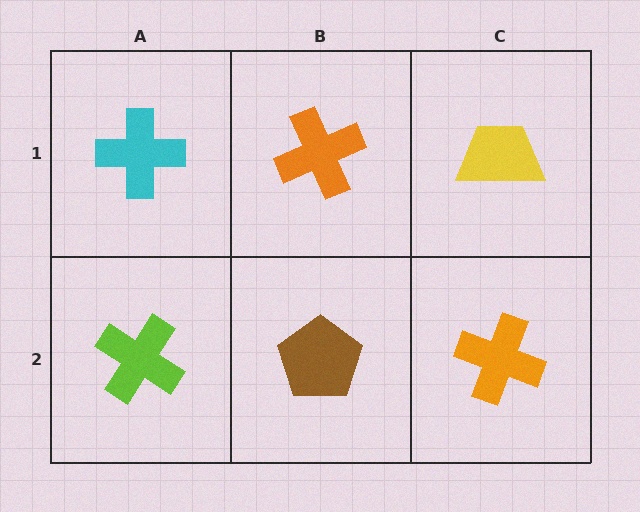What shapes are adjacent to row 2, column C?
A yellow trapezoid (row 1, column C), a brown pentagon (row 2, column B).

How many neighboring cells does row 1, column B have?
3.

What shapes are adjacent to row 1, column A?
A lime cross (row 2, column A), an orange cross (row 1, column B).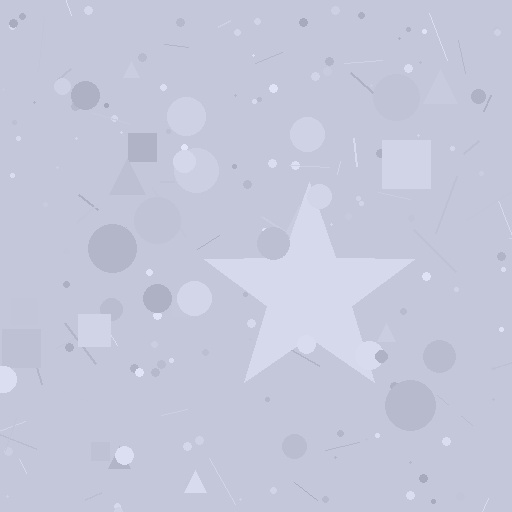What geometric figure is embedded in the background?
A star is embedded in the background.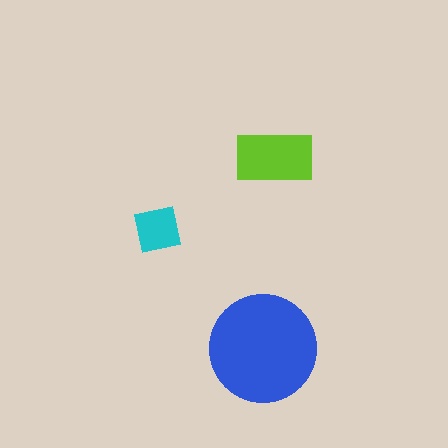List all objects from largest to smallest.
The blue circle, the lime rectangle, the cyan square.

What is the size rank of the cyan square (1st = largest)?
3rd.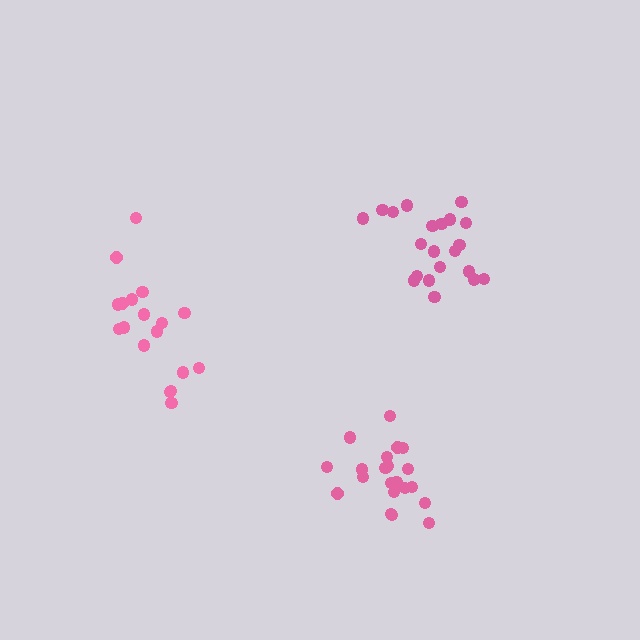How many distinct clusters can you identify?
There are 3 distinct clusters.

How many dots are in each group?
Group 1: 21 dots, Group 2: 21 dots, Group 3: 18 dots (60 total).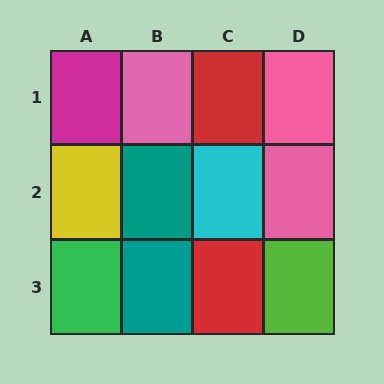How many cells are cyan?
1 cell is cyan.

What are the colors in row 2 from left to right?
Yellow, teal, cyan, pink.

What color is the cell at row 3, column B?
Teal.